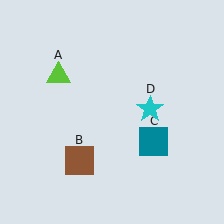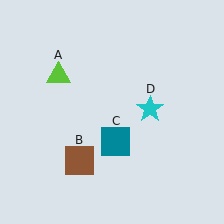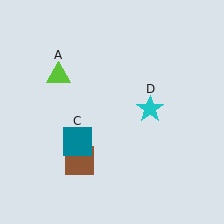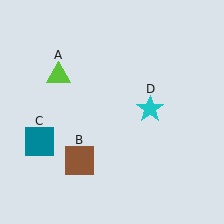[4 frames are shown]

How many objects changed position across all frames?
1 object changed position: teal square (object C).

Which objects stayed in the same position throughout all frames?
Lime triangle (object A) and brown square (object B) and cyan star (object D) remained stationary.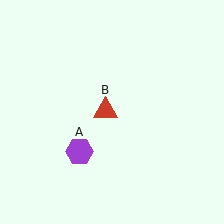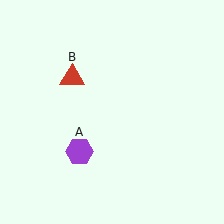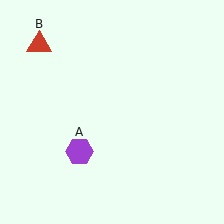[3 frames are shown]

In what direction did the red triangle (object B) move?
The red triangle (object B) moved up and to the left.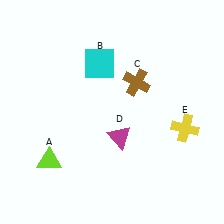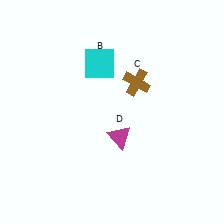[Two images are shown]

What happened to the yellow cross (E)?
The yellow cross (E) was removed in Image 2. It was in the bottom-right area of Image 1.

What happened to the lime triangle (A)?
The lime triangle (A) was removed in Image 2. It was in the bottom-left area of Image 1.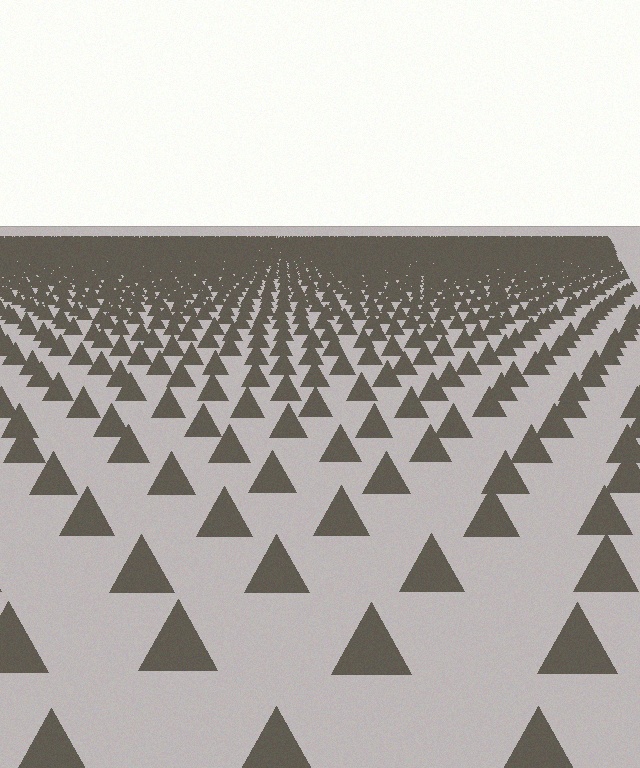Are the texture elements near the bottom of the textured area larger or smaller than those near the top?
Larger. Near the bottom, elements are closer to the viewer and appear at a bigger on-screen size.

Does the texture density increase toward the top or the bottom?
Density increases toward the top.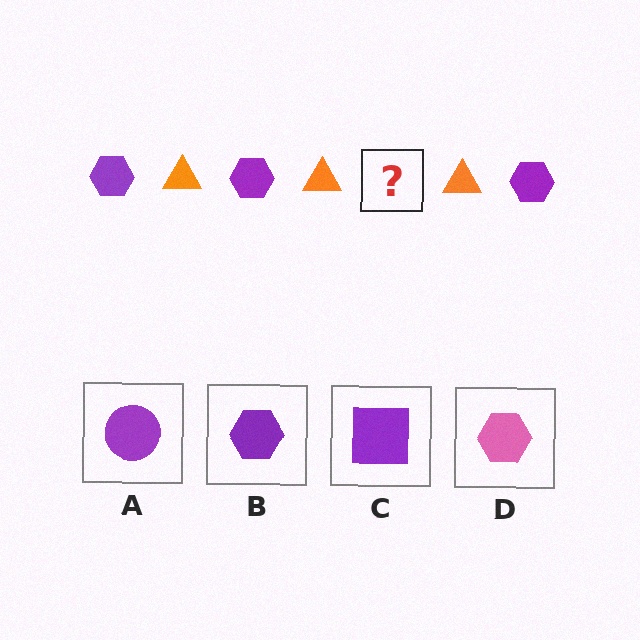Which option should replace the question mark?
Option B.